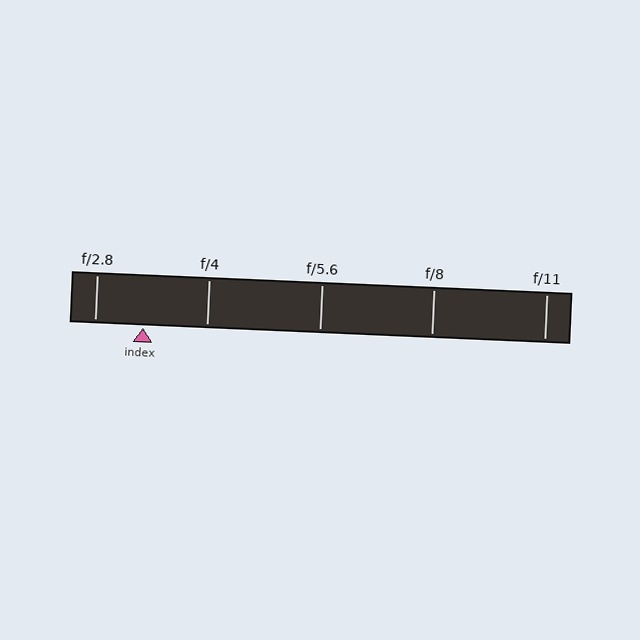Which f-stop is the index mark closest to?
The index mark is closest to f/2.8.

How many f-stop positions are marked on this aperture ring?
There are 5 f-stop positions marked.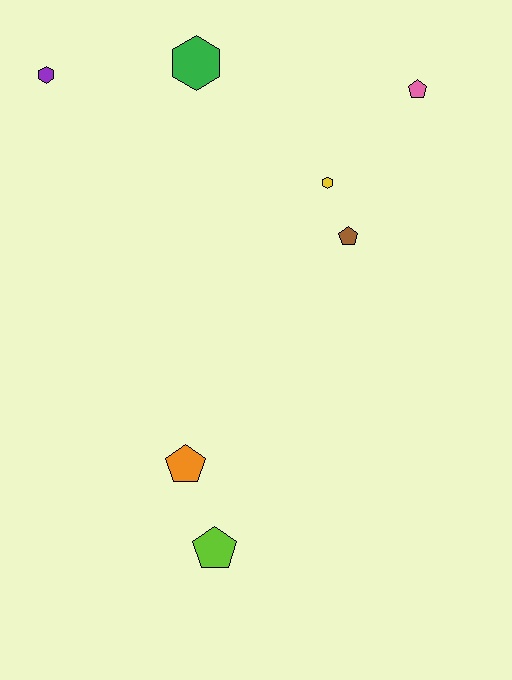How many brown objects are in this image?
There is 1 brown object.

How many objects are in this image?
There are 7 objects.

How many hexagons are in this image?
There are 3 hexagons.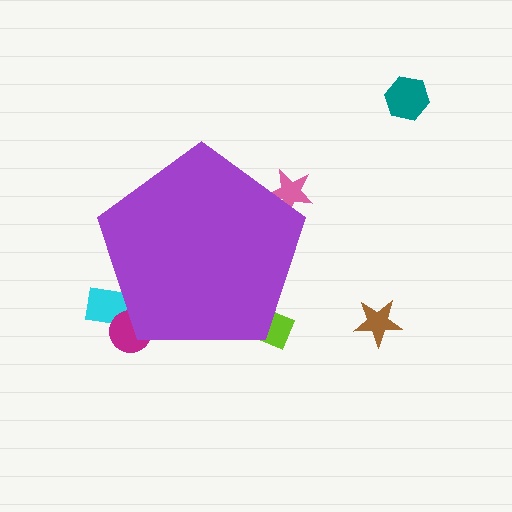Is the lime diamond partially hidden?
Yes, the lime diamond is partially hidden behind the purple pentagon.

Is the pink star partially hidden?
Yes, the pink star is partially hidden behind the purple pentagon.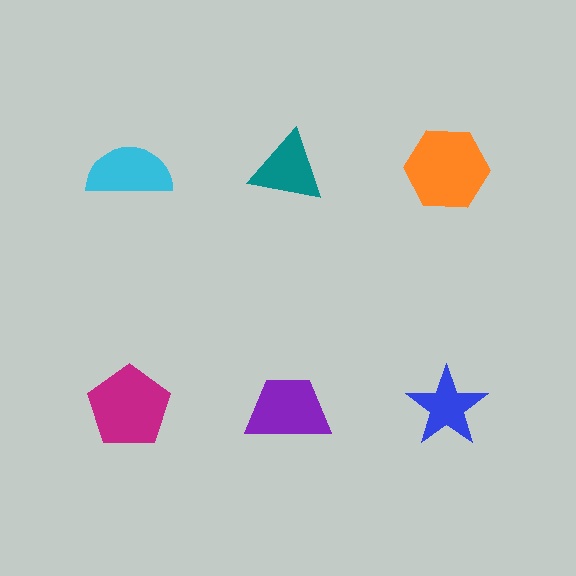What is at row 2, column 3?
A blue star.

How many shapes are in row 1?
3 shapes.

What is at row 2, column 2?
A purple trapezoid.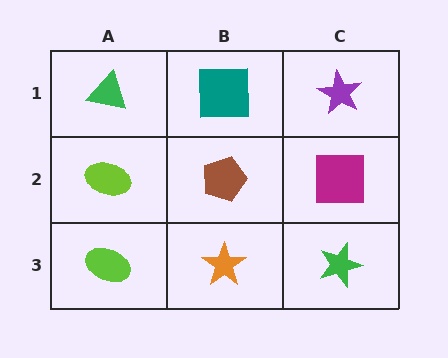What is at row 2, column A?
A lime ellipse.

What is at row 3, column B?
An orange star.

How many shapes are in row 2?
3 shapes.